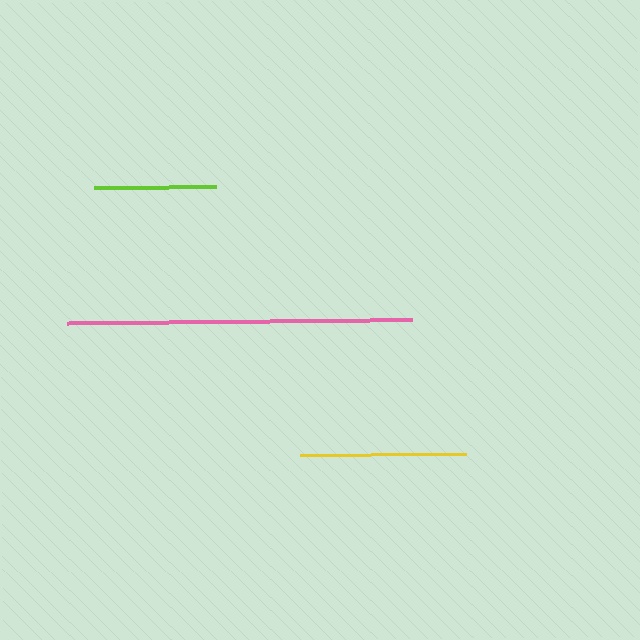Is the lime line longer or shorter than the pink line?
The pink line is longer than the lime line.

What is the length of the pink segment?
The pink segment is approximately 344 pixels long.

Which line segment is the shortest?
The lime line is the shortest at approximately 123 pixels.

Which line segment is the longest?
The pink line is the longest at approximately 344 pixels.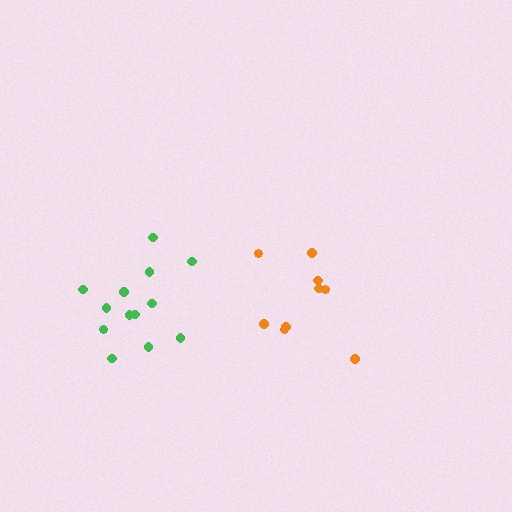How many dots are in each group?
Group 1: 9 dots, Group 2: 13 dots (22 total).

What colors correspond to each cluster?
The clusters are colored: orange, green.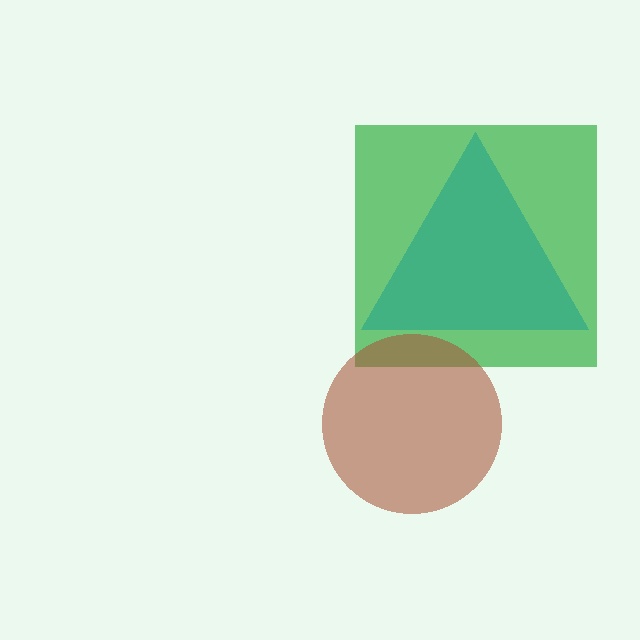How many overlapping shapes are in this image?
There are 3 overlapping shapes in the image.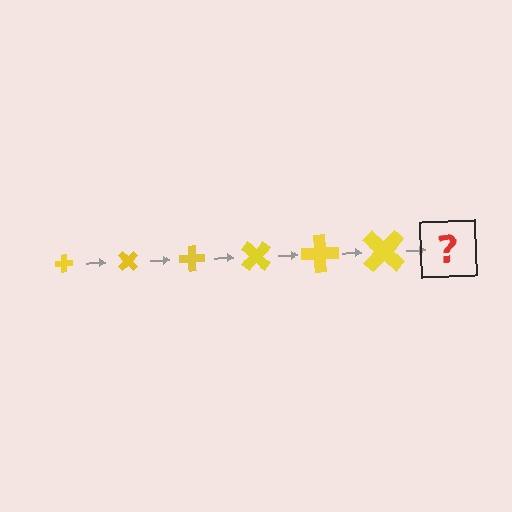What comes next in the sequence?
The next element should be a cross, larger than the previous one and rotated 270 degrees from the start.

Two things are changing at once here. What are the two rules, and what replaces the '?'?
The two rules are that the cross grows larger each step and it rotates 45 degrees each step. The '?' should be a cross, larger than the previous one and rotated 270 degrees from the start.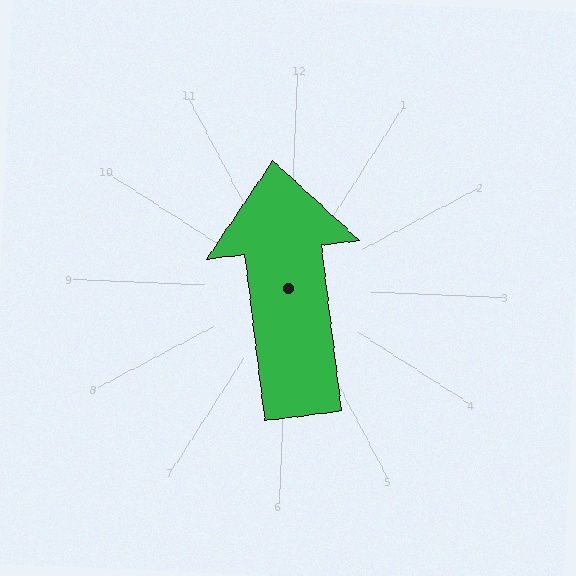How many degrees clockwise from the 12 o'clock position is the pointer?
Approximately 351 degrees.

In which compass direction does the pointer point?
North.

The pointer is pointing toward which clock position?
Roughly 12 o'clock.